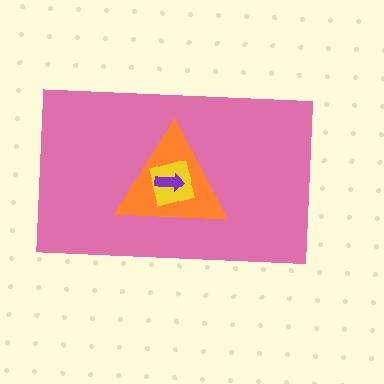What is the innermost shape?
The purple arrow.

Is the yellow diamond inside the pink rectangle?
Yes.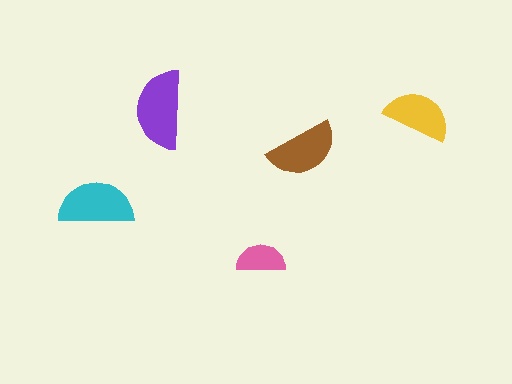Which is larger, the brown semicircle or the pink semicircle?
The brown one.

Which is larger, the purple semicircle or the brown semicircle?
The purple one.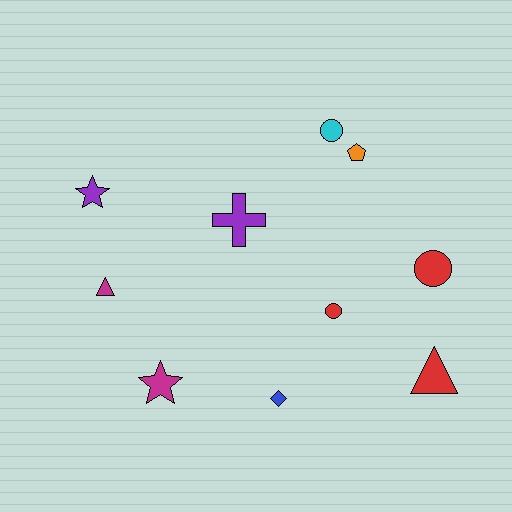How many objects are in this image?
There are 10 objects.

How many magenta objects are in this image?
There are 2 magenta objects.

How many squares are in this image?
There are no squares.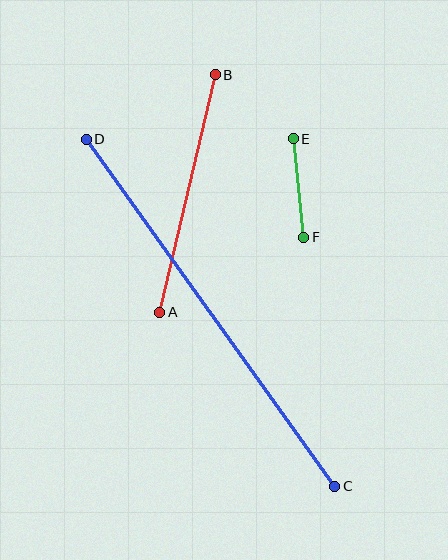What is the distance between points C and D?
The distance is approximately 427 pixels.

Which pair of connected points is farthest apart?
Points C and D are farthest apart.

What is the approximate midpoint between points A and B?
The midpoint is at approximately (188, 193) pixels.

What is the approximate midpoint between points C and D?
The midpoint is at approximately (211, 313) pixels.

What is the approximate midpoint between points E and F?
The midpoint is at approximately (298, 188) pixels.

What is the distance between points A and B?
The distance is approximately 244 pixels.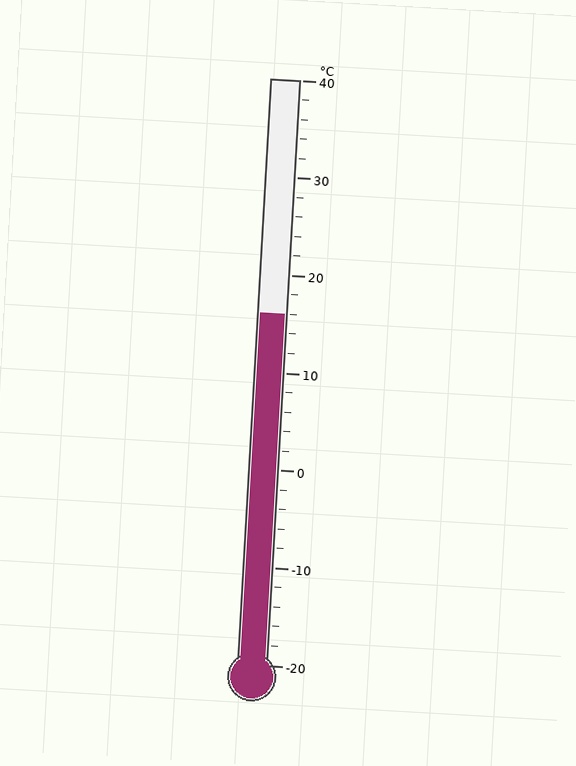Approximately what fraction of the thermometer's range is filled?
The thermometer is filled to approximately 60% of its range.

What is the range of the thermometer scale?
The thermometer scale ranges from -20°C to 40°C.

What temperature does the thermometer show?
The thermometer shows approximately 16°C.